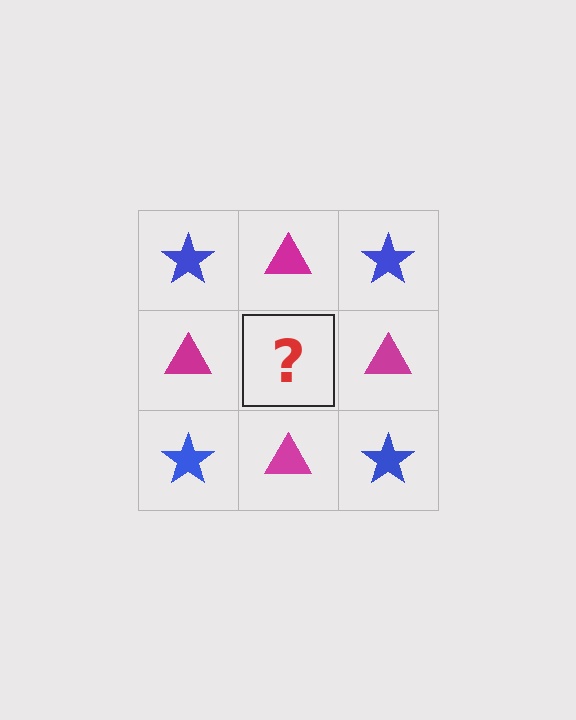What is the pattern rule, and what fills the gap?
The rule is that it alternates blue star and magenta triangle in a checkerboard pattern. The gap should be filled with a blue star.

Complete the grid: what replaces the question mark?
The question mark should be replaced with a blue star.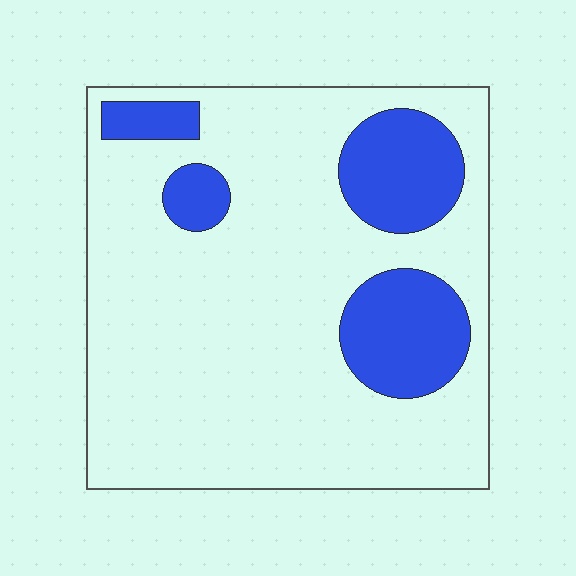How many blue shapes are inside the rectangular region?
4.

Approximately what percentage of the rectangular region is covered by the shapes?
Approximately 20%.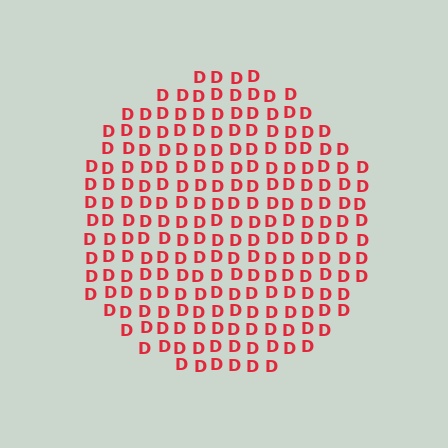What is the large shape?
The large shape is a circle.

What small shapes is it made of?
It is made of small letter D's.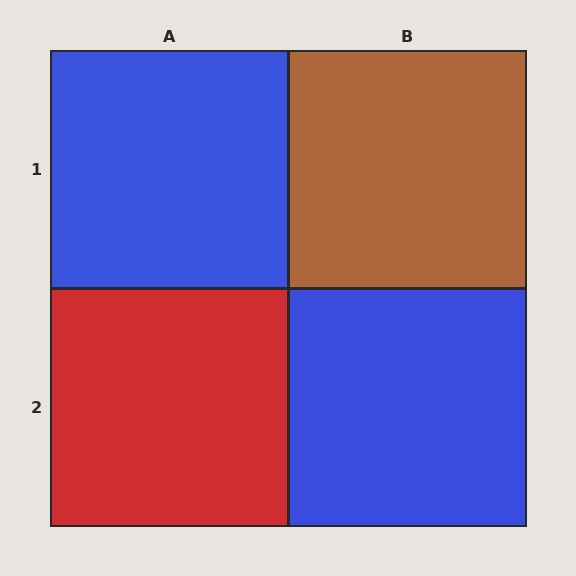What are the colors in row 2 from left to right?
Red, blue.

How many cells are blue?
2 cells are blue.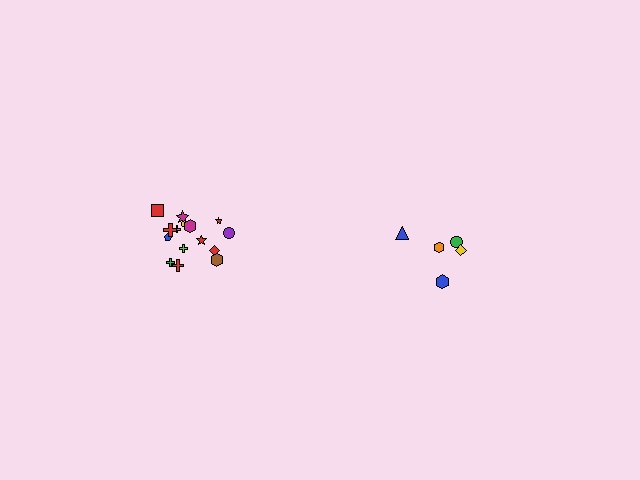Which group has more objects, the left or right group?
The left group.